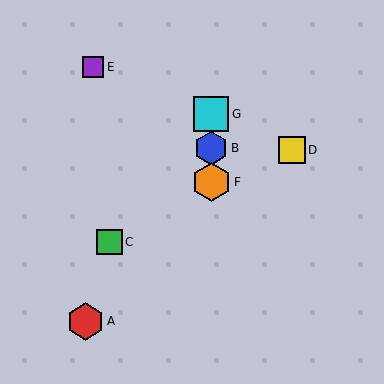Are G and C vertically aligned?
No, G is at x≈211 and C is at x≈109.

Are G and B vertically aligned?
Yes, both are at x≈211.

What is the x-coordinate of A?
Object A is at x≈85.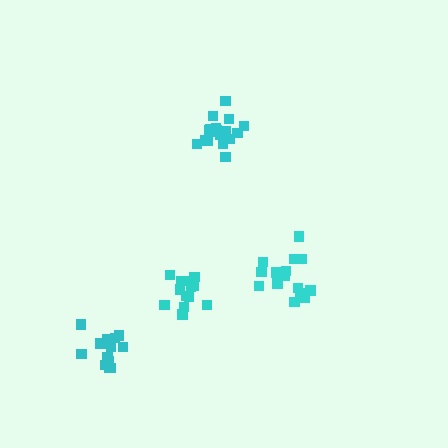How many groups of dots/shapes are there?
There are 4 groups.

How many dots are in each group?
Group 1: 14 dots, Group 2: 13 dots, Group 3: 15 dots, Group 4: 18 dots (60 total).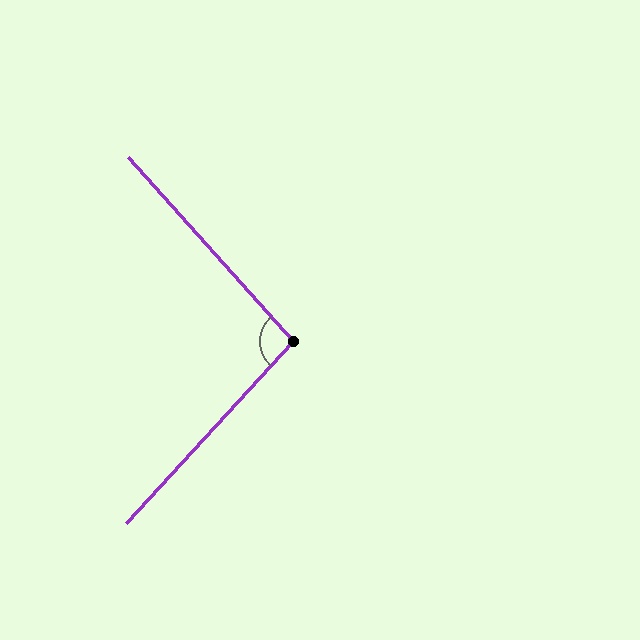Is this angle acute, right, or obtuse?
It is obtuse.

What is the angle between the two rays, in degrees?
Approximately 96 degrees.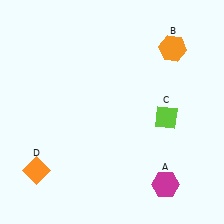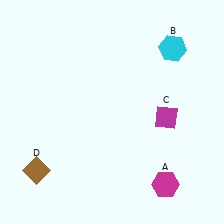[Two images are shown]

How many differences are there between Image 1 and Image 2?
There are 3 differences between the two images.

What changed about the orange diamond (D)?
In Image 1, D is orange. In Image 2, it changed to brown.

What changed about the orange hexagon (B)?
In Image 1, B is orange. In Image 2, it changed to cyan.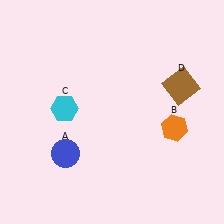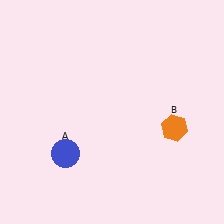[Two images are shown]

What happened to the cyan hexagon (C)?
The cyan hexagon (C) was removed in Image 2. It was in the top-left area of Image 1.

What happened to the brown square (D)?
The brown square (D) was removed in Image 2. It was in the top-right area of Image 1.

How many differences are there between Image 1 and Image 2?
There are 2 differences between the two images.